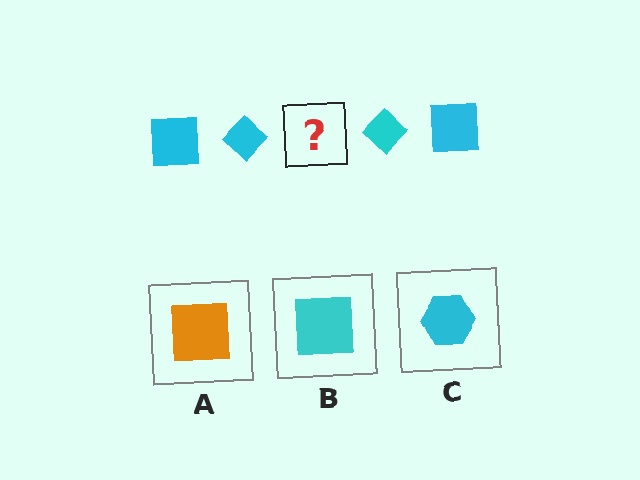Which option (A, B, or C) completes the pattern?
B.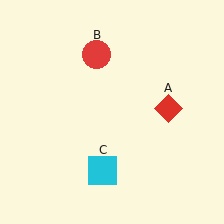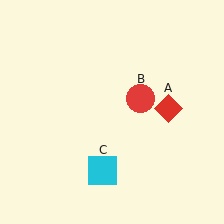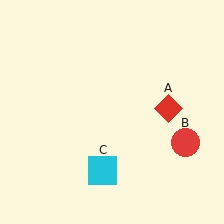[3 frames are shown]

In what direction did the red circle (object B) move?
The red circle (object B) moved down and to the right.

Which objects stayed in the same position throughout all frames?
Red diamond (object A) and cyan square (object C) remained stationary.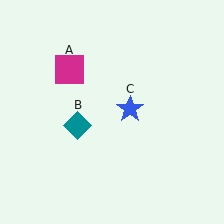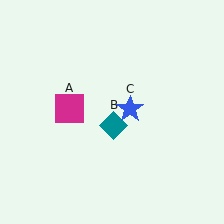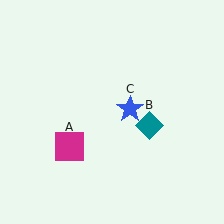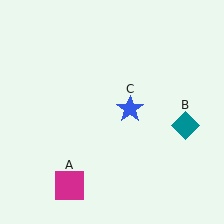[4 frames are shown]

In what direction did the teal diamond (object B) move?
The teal diamond (object B) moved right.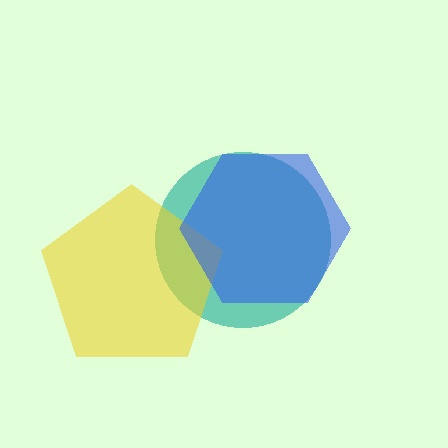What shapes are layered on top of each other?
The layered shapes are: a teal circle, a yellow pentagon, a blue hexagon.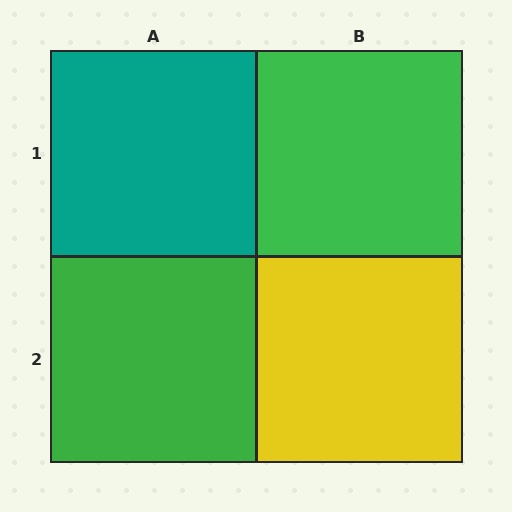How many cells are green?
2 cells are green.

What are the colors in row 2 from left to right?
Green, yellow.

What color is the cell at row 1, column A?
Teal.